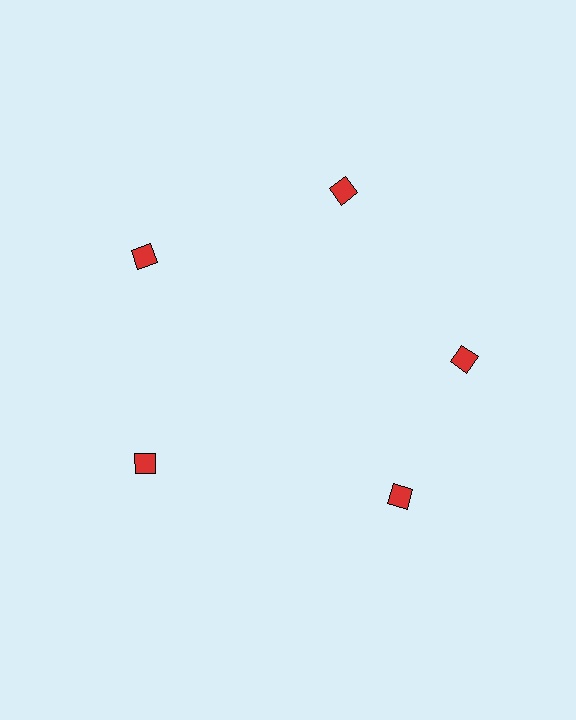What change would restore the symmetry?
The symmetry would be restored by rotating it back into even spacing with its neighbors so that all 5 diamonds sit at equal angles and equal distance from the center.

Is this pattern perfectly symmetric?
No. The 5 red diamonds are arranged in a ring, but one element near the 5 o'clock position is rotated out of alignment along the ring, breaking the 5-fold rotational symmetry.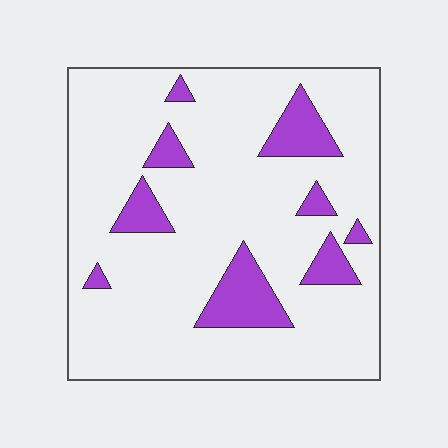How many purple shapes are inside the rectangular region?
9.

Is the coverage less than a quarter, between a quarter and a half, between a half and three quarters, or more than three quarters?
Less than a quarter.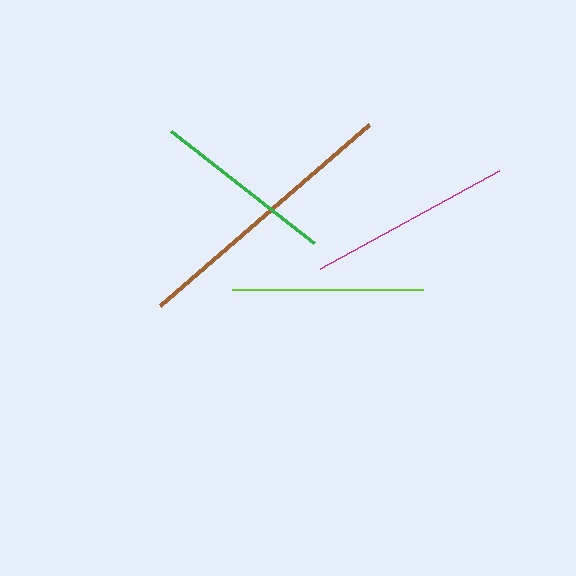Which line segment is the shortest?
The green line is the shortest at approximately 182 pixels.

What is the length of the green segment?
The green segment is approximately 182 pixels long.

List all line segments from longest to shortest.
From longest to shortest: brown, magenta, lime, green.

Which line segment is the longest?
The brown line is the longest at approximately 276 pixels.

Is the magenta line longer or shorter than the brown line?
The brown line is longer than the magenta line.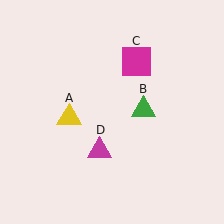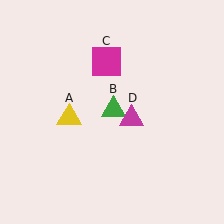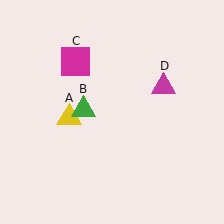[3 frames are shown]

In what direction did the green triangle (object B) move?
The green triangle (object B) moved left.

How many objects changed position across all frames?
3 objects changed position: green triangle (object B), magenta square (object C), magenta triangle (object D).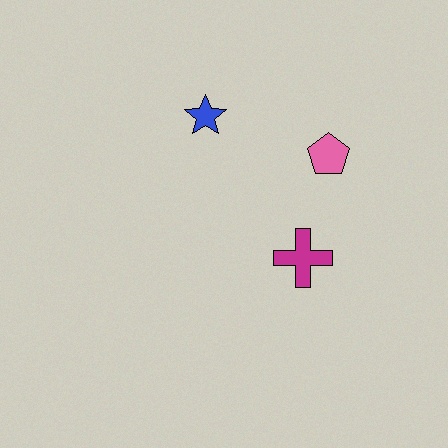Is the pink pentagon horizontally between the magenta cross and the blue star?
No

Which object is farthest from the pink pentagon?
The blue star is farthest from the pink pentagon.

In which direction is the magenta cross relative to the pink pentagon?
The magenta cross is below the pink pentagon.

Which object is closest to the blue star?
The pink pentagon is closest to the blue star.